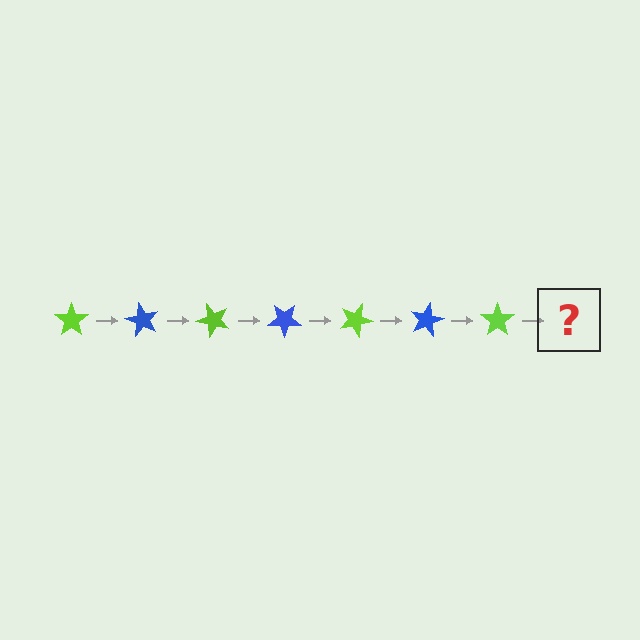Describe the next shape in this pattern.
It should be a blue star, rotated 420 degrees from the start.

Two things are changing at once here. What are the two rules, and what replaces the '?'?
The two rules are that it rotates 60 degrees each step and the color cycles through lime and blue. The '?' should be a blue star, rotated 420 degrees from the start.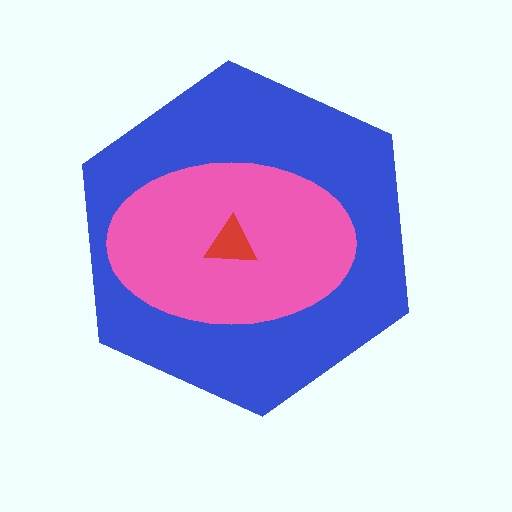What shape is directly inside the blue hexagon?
The pink ellipse.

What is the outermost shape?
The blue hexagon.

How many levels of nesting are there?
3.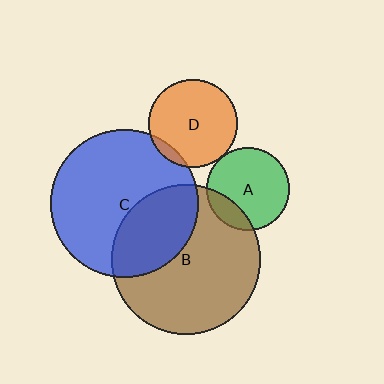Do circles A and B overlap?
Yes.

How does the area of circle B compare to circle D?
Approximately 2.9 times.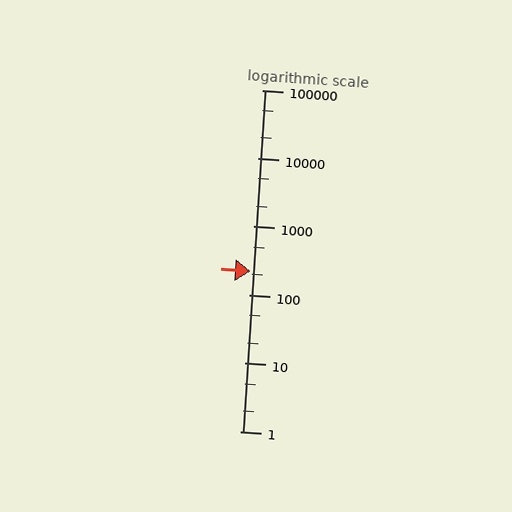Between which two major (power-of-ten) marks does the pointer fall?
The pointer is between 100 and 1000.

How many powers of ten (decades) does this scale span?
The scale spans 5 decades, from 1 to 100000.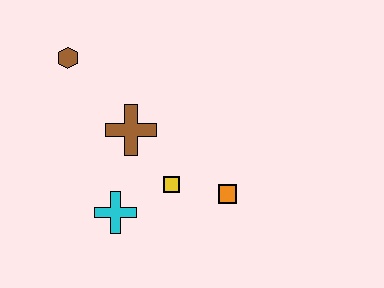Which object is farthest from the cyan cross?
The brown hexagon is farthest from the cyan cross.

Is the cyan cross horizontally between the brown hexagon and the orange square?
Yes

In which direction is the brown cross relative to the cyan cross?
The brown cross is above the cyan cross.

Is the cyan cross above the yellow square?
No